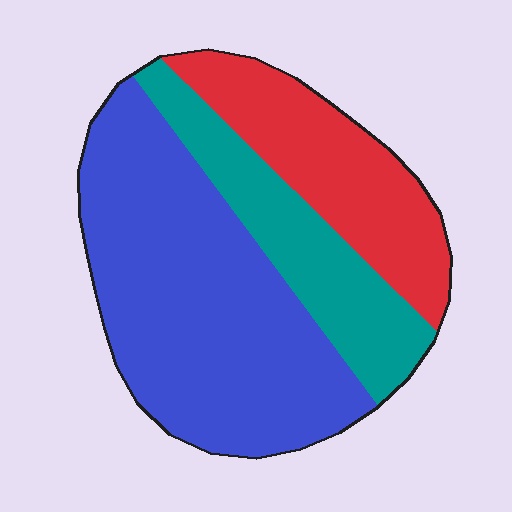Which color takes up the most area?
Blue, at roughly 55%.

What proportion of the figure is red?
Red covers 25% of the figure.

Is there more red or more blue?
Blue.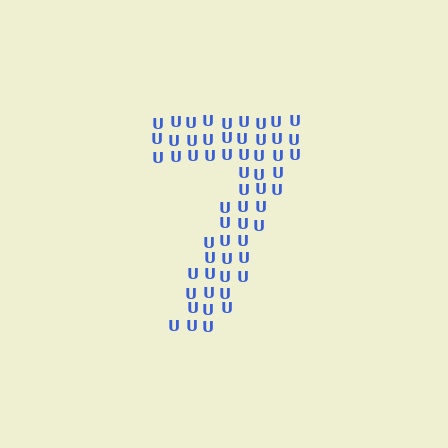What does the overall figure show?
The overall figure shows the digit 7.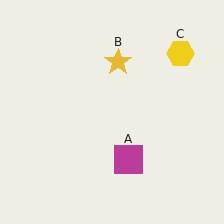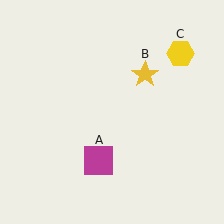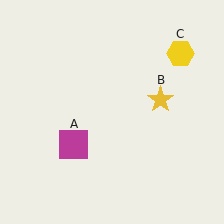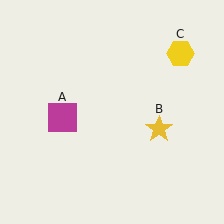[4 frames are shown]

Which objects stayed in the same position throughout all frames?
Yellow hexagon (object C) remained stationary.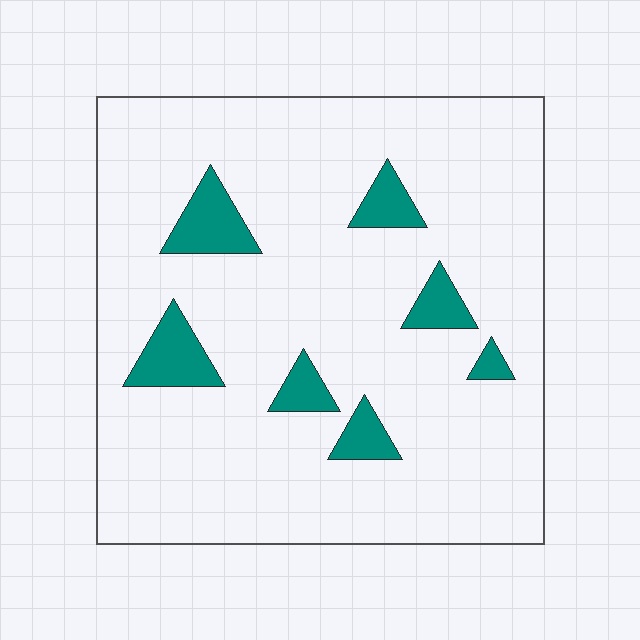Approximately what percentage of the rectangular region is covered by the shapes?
Approximately 10%.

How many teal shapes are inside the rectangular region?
7.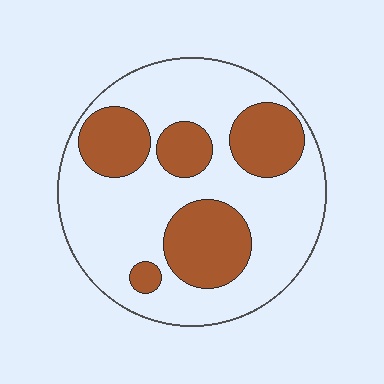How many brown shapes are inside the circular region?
5.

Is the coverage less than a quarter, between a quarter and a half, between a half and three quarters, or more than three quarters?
Between a quarter and a half.